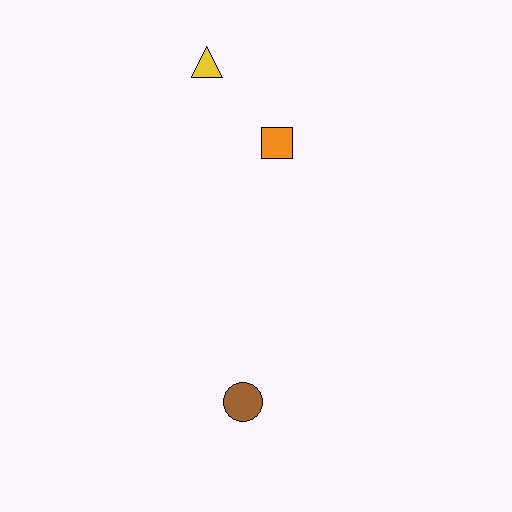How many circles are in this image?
There is 1 circle.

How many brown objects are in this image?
There is 1 brown object.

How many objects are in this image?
There are 3 objects.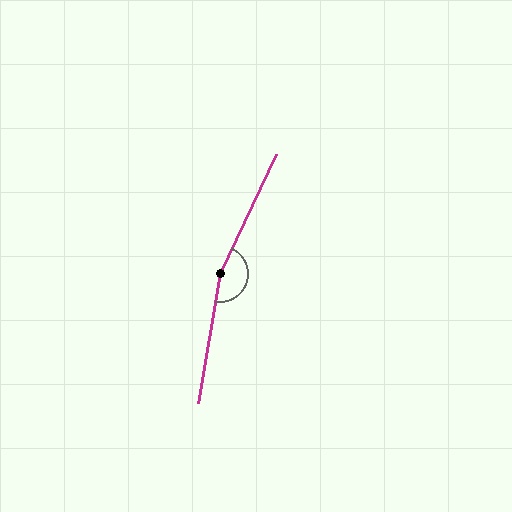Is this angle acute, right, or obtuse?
It is obtuse.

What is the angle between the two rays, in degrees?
Approximately 164 degrees.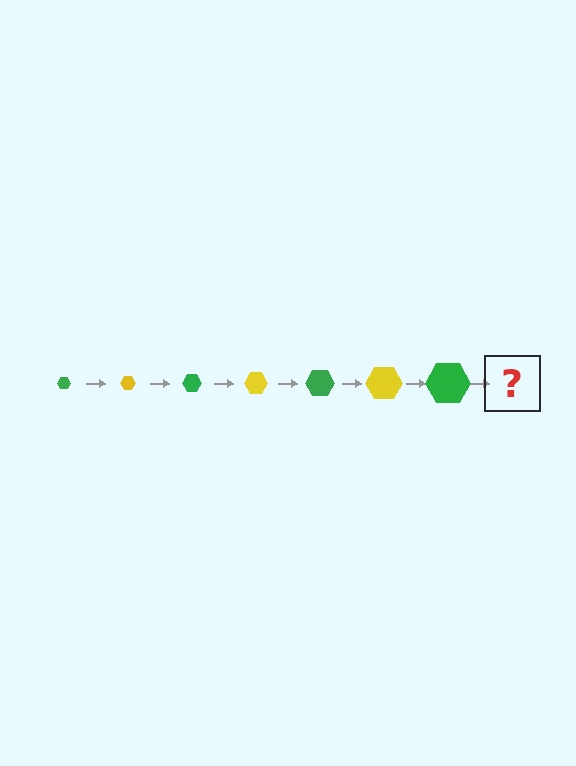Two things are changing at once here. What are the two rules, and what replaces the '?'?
The two rules are that the hexagon grows larger each step and the color cycles through green and yellow. The '?' should be a yellow hexagon, larger than the previous one.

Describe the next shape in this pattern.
It should be a yellow hexagon, larger than the previous one.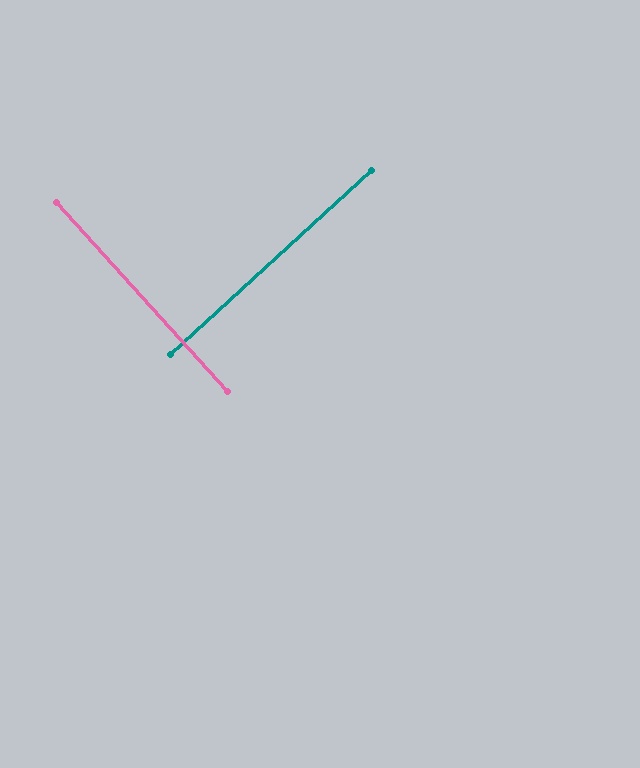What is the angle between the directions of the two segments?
Approximately 90 degrees.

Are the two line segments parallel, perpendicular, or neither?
Perpendicular — they meet at approximately 90°.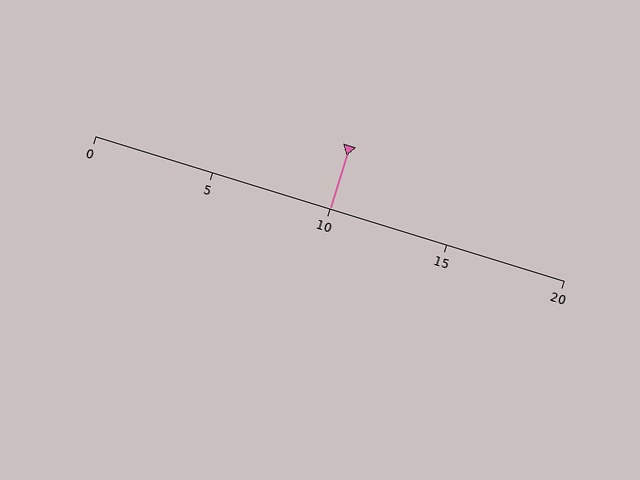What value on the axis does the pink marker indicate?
The marker indicates approximately 10.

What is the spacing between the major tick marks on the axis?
The major ticks are spaced 5 apart.